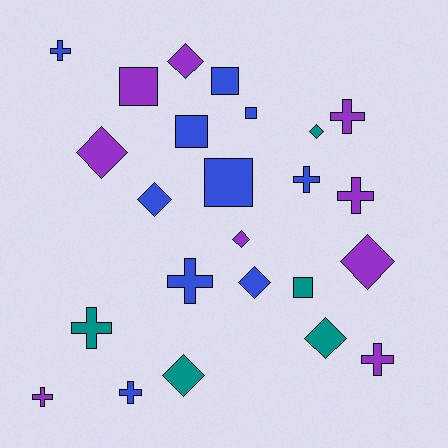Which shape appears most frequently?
Cross, with 9 objects.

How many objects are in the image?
There are 24 objects.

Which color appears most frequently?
Blue, with 10 objects.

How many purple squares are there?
There is 1 purple square.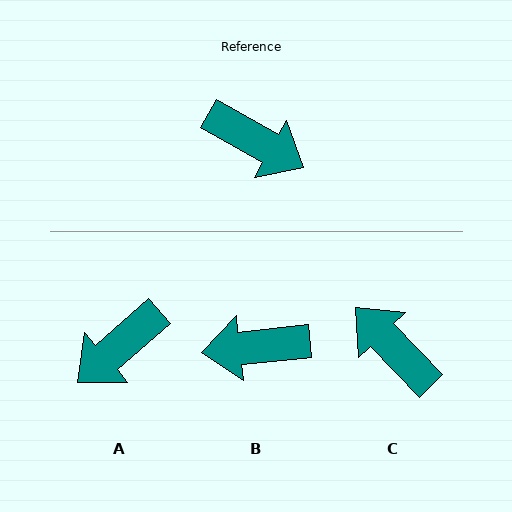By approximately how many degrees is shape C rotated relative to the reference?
Approximately 163 degrees counter-clockwise.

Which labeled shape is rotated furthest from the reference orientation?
C, about 163 degrees away.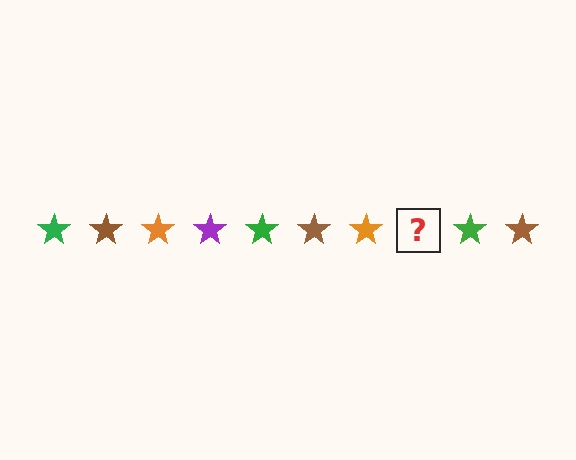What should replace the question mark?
The question mark should be replaced with a purple star.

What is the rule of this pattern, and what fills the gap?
The rule is that the pattern cycles through green, brown, orange, purple stars. The gap should be filled with a purple star.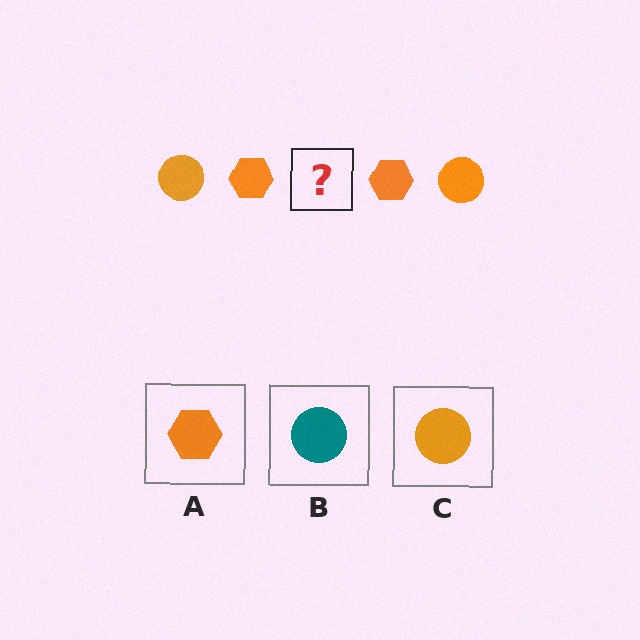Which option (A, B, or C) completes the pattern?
C.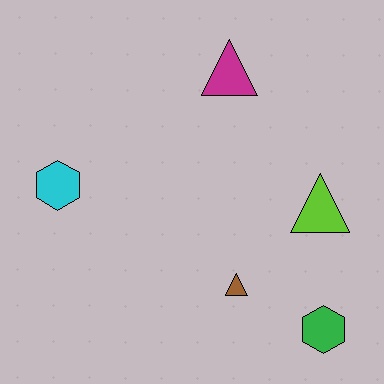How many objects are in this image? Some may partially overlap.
There are 5 objects.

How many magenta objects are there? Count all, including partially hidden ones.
There is 1 magenta object.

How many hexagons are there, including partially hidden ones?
There are 2 hexagons.